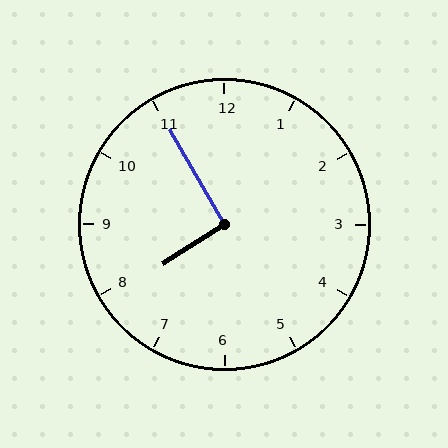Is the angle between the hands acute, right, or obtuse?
It is right.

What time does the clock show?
7:55.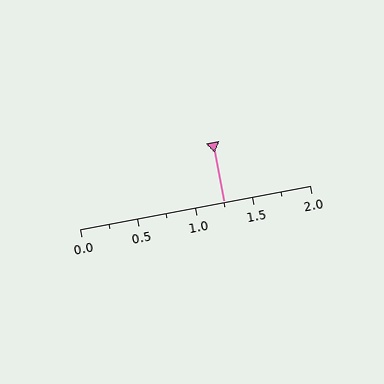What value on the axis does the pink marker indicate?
The marker indicates approximately 1.25.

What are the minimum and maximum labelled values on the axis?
The axis runs from 0.0 to 2.0.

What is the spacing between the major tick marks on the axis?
The major ticks are spaced 0.5 apart.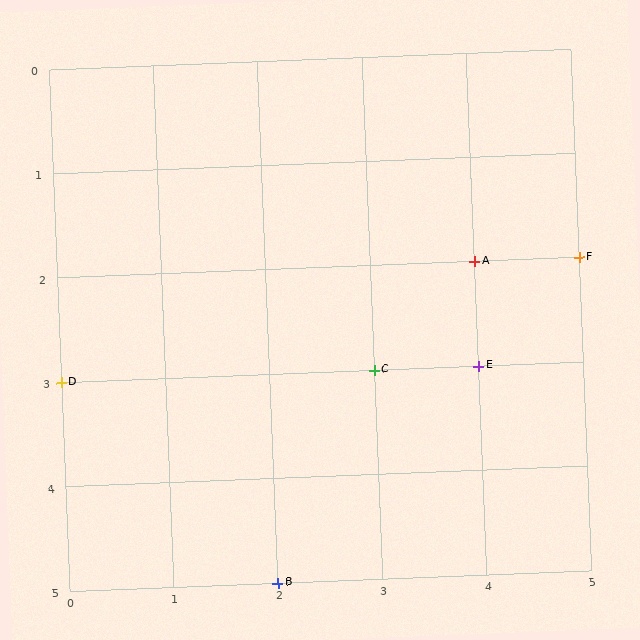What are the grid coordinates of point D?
Point D is at grid coordinates (0, 3).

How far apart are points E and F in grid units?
Points E and F are 1 column and 1 row apart (about 1.4 grid units diagonally).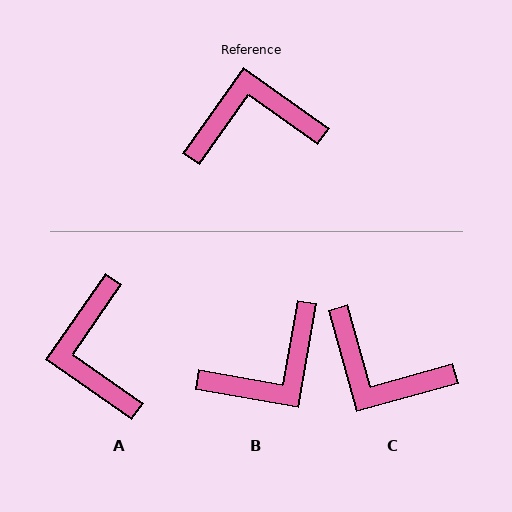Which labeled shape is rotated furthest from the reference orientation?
B, about 155 degrees away.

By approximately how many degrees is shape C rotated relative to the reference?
Approximately 141 degrees counter-clockwise.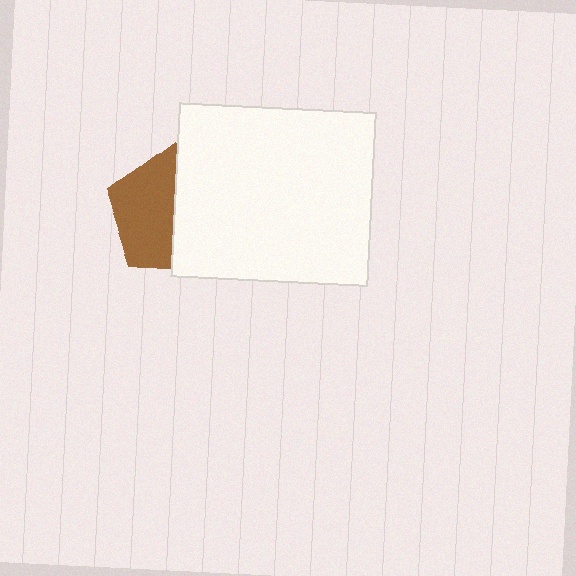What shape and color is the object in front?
The object in front is a white rectangle.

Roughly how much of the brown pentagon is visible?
About half of it is visible (roughly 51%).